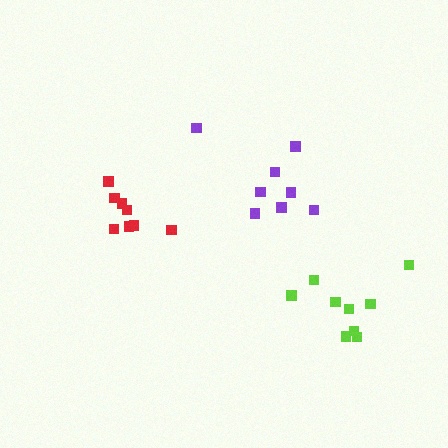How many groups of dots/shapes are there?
There are 3 groups.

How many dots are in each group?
Group 1: 8 dots, Group 2: 8 dots, Group 3: 9 dots (25 total).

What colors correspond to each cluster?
The clusters are colored: red, purple, lime.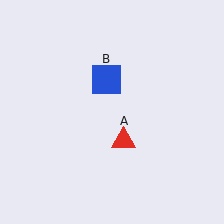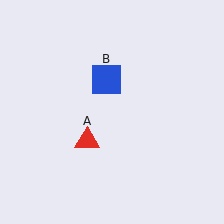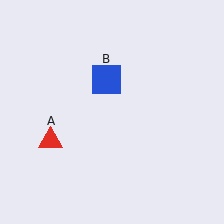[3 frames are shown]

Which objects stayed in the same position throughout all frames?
Blue square (object B) remained stationary.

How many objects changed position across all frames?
1 object changed position: red triangle (object A).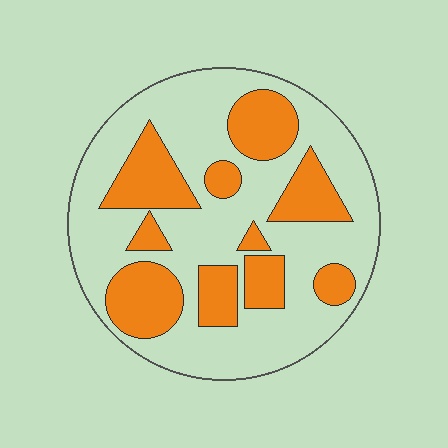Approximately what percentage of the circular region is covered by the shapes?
Approximately 35%.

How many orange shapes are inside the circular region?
10.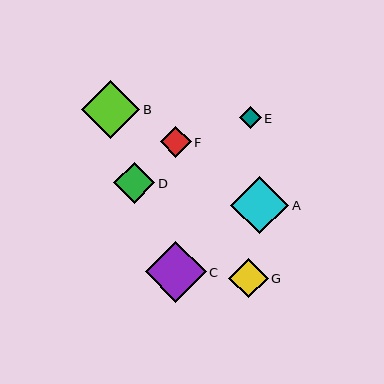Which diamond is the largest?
Diamond C is the largest with a size of approximately 61 pixels.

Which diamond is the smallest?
Diamond E is the smallest with a size of approximately 22 pixels.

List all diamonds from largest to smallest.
From largest to smallest: C, B, A, D, G, F, E.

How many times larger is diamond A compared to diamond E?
Diamond A is approximately 2.6 times the size of diamond E.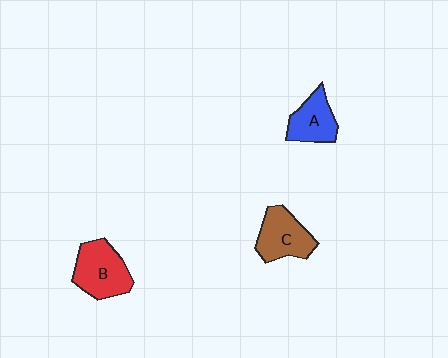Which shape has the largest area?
Shape B (red).